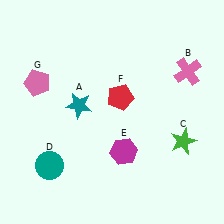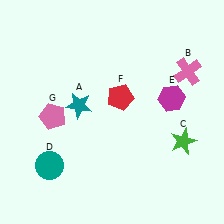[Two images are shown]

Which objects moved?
The objects that moved are: the magenta hexagon (E), the pink pentagon (G).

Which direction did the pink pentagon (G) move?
The pink pentagon (G) moved down.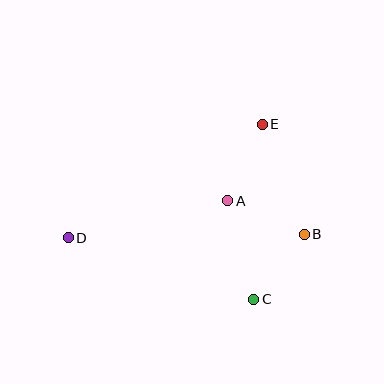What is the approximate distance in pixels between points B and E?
The distance between B and E is approximately 117 pixels.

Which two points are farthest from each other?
Points B and D are farthest from each other.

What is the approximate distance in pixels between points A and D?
The distance between A and D is approximately 164 pixels.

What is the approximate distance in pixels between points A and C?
The distance between A and C is approximately 102 pixels.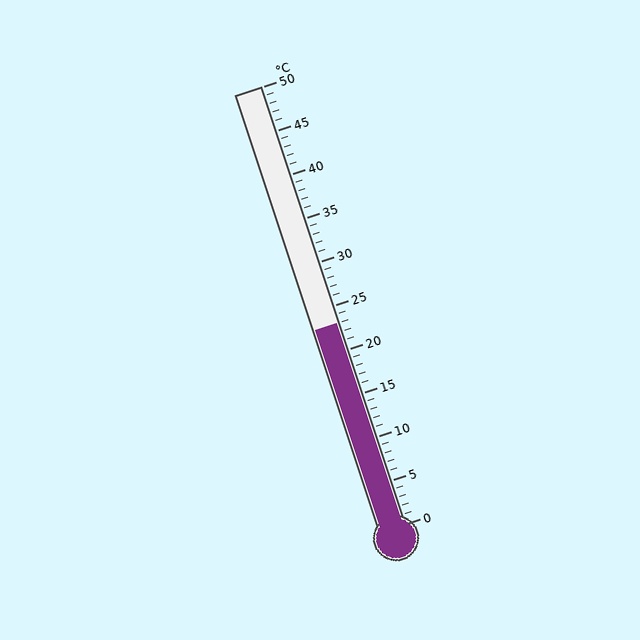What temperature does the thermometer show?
The thermometer shows approximately 23°C.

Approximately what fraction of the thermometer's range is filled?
The thermometer is filled to approximately 45% of its range.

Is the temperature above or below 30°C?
The temperature is below 30°C.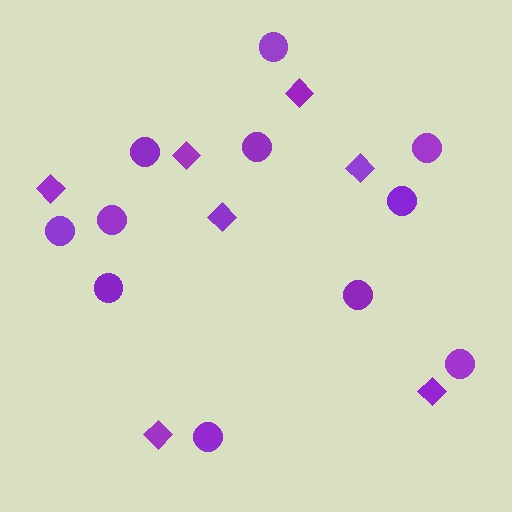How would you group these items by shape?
There are 2 groups: one group of circles (11) and one group of diamonds (7).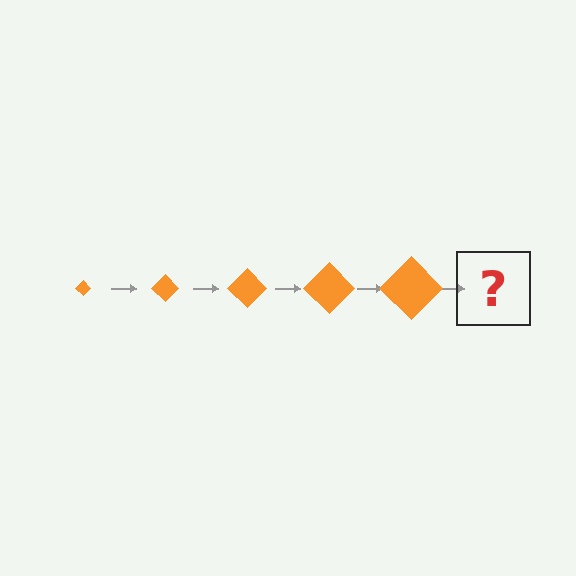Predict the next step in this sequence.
The next step is an orange diamond, larger than the previous one.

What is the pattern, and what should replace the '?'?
The pattern is that the diamond gets progressively larger each step. The '?' should be an orange diamond, larger than the previous one.